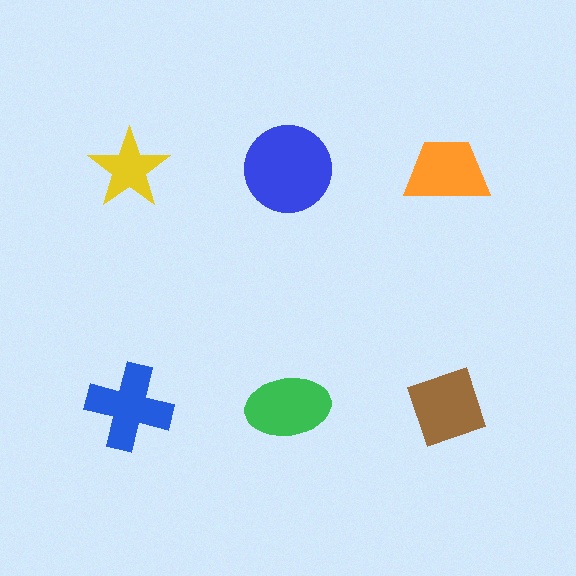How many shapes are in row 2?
3 shapes.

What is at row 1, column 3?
An orange trapezoid.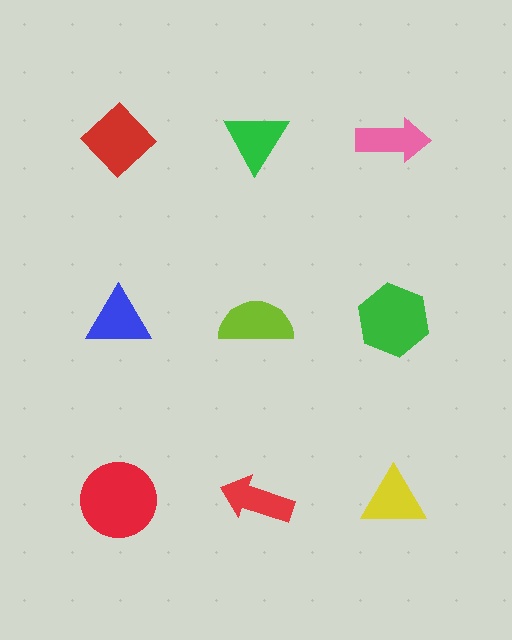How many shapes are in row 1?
3 shapes.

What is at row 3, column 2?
A red arrow.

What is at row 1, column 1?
A red diamond.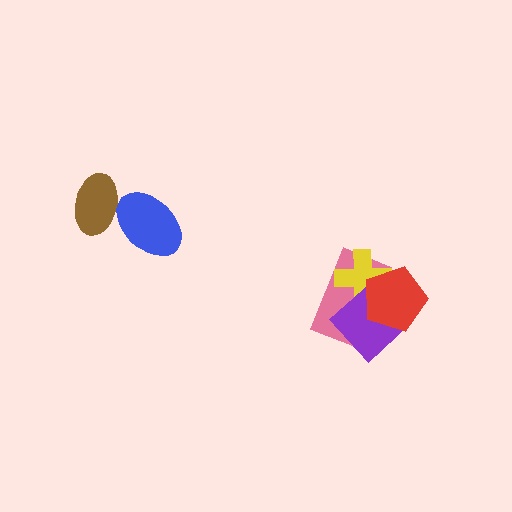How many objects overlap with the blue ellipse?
1 object overlaps with the blue ellipse.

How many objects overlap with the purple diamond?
3 objects overlap with the purple diamond.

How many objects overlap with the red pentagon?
3 objects overlap with the red pentagon.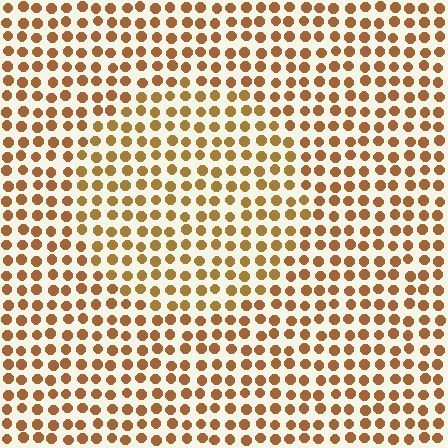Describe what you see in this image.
The image is filled with small brown elements in a uniform arrangement. A circle-shaped region is visible where the elements are tinted to a slightly different hue, forming a subtle color boundary.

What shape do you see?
I see a circle.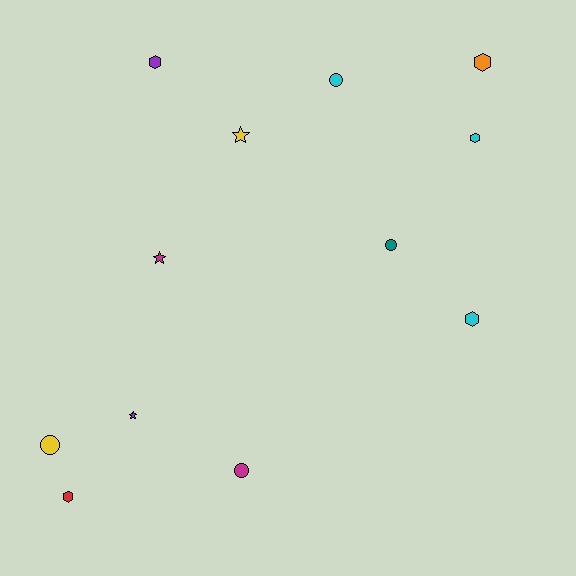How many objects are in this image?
There are 12 objects.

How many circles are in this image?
There are 4 circles.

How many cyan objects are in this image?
There are 3 cyan objects.